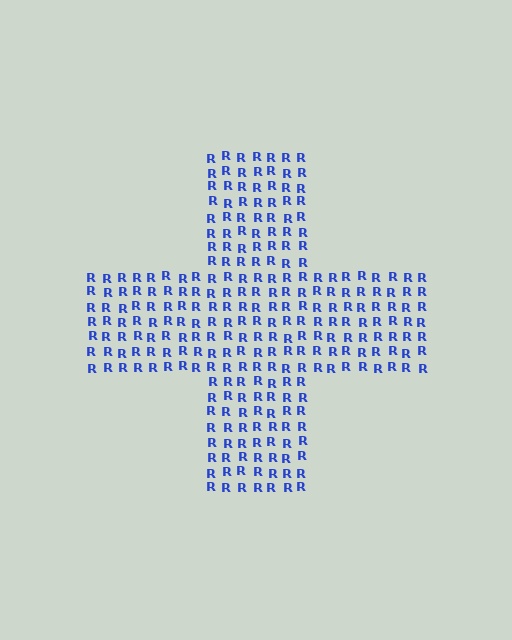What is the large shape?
The large shape is a cross.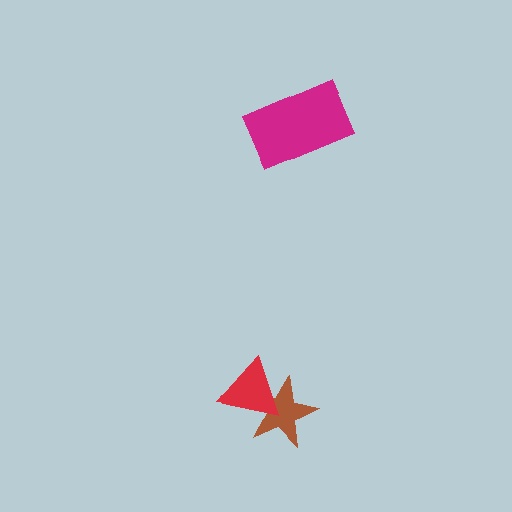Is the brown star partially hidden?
Yes, it is partially covered by another shape.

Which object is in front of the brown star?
The red triangle is in front of the brown star.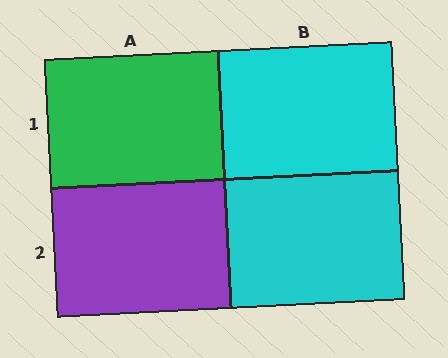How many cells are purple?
1 cell is purple.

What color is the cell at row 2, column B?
Cyan.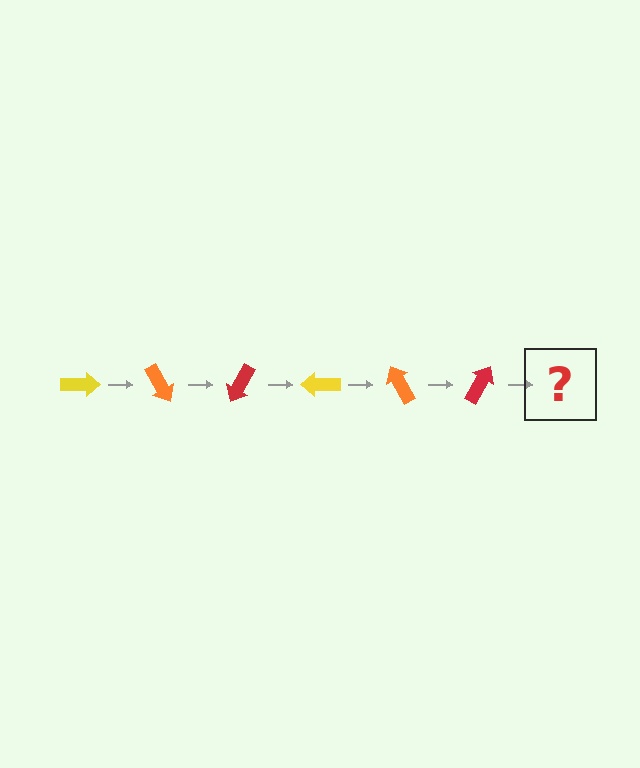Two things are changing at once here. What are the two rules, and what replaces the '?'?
The two rules are that it rotates 60 degrees each step and the color cycles through yellow, orange, and red. The '?' should be a yellow arrow, rotated 360 degrees from the start.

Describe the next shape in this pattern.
It should be a yellow arrow, rotated 360 degrees from the start.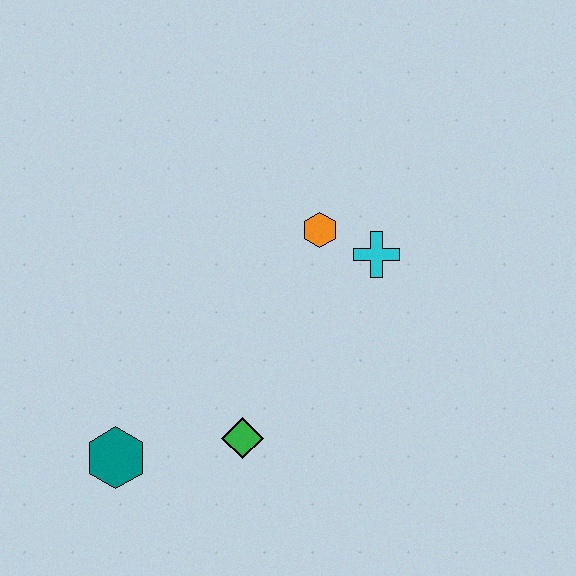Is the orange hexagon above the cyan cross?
Yes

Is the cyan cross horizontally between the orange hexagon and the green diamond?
No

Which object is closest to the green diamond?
The teal hexagon is closest to the green diamond.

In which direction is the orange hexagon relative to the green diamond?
The orange hexagon is above the green diamond.